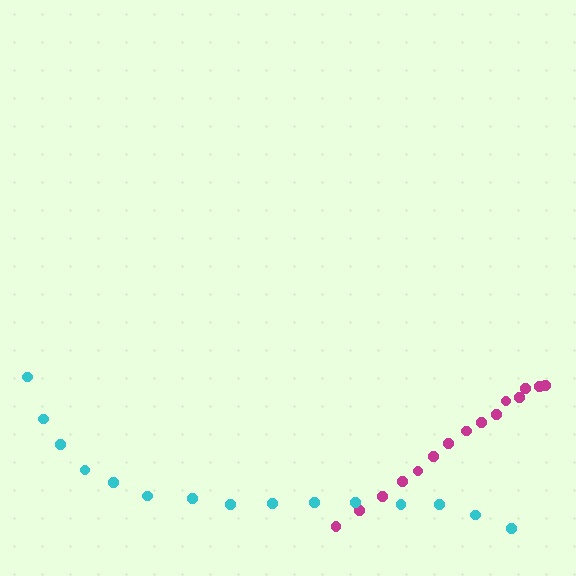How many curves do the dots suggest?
There are 2 distinct paths.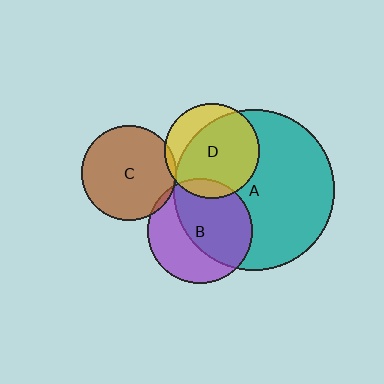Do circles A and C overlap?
Yes.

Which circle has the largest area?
Circle A (teal).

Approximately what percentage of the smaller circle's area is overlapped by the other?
Approximately 5%.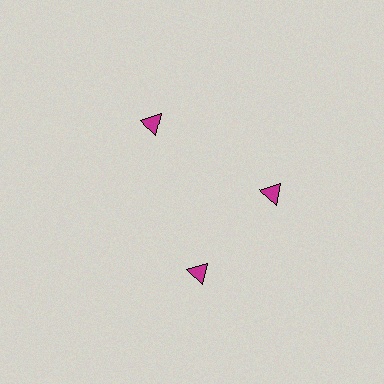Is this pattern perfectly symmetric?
No. The 3 magenta triangles are arranged in a ring, but one element near the 7 o'clock position is rotated out of alignment along the ring, breaking the 3-fold rotational symmetry.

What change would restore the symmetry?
The symmetry would be restored by rotating it back into even spacing with its neighbors so that all 3 triangles sit at equal angles and equal distance from the center.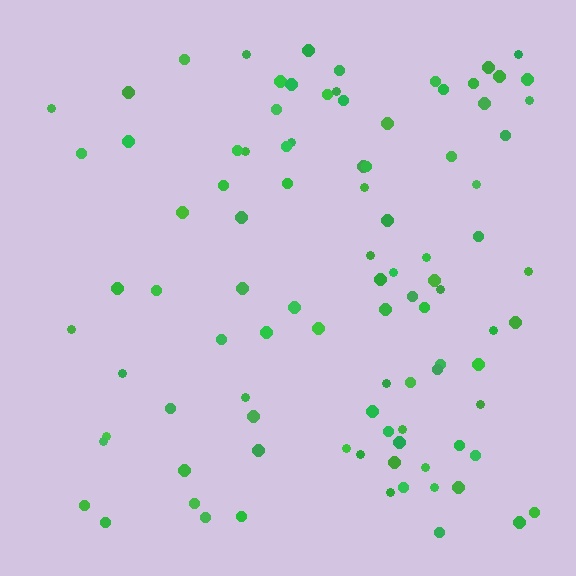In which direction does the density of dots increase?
From left to right, with the right side densest.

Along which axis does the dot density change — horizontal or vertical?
Horizontal.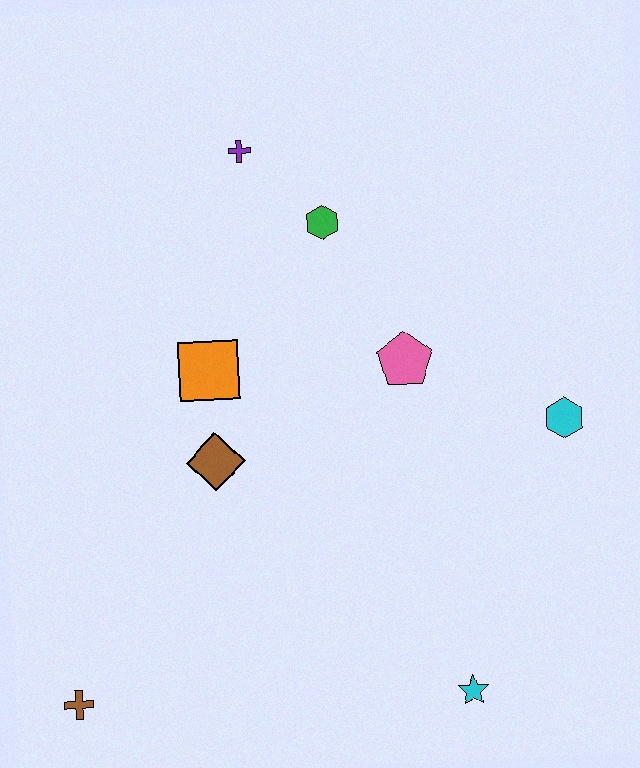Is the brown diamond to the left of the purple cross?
Yes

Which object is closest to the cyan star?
The cyan hexagon is closest to the cyan star.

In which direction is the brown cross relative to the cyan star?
The brown cross is to the left of the cyan star.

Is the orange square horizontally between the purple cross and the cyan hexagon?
No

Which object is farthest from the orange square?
The cyan star is farthest from the orange square.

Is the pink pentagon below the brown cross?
No